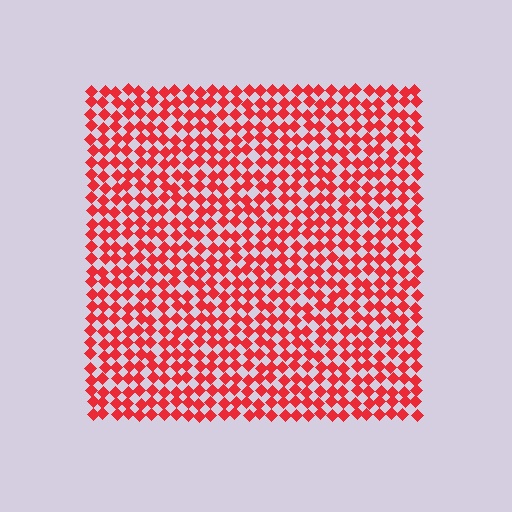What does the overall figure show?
The overall figure shows a square.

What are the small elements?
The small elements are diamonds.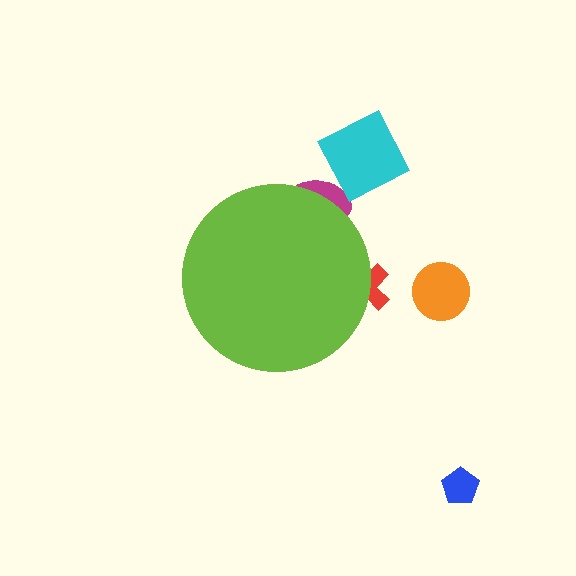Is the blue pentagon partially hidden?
No, the blue pentagon is fully visible.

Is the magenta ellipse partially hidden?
Yes, the magenta ellipse is partially hidden behind the lime circle.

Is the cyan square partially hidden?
No, the cyan square is fully visible.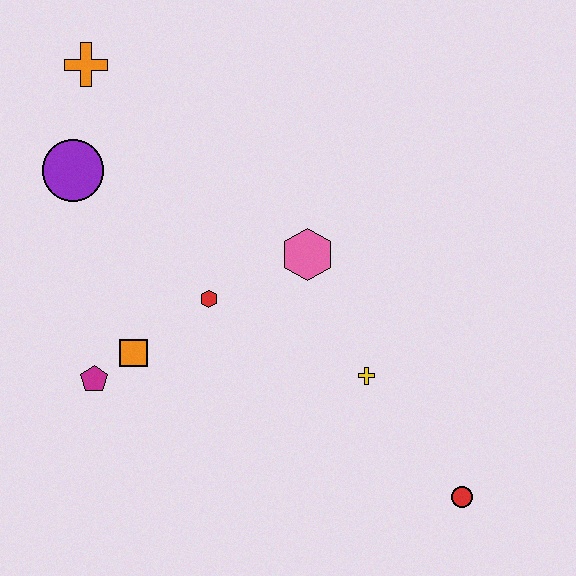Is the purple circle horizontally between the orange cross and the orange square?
No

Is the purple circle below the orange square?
No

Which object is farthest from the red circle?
The orange cross is farthest from the red circle.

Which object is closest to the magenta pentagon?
The orange square is closest to the magenta pentagon.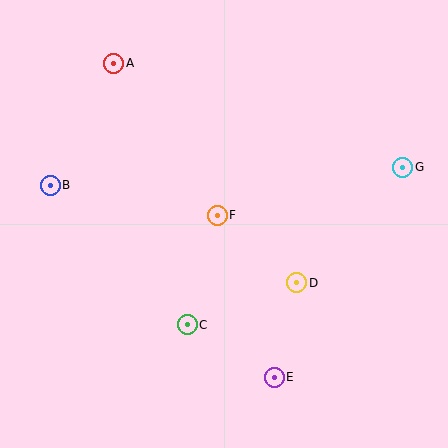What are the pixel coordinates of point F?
Point F is at (217, 215).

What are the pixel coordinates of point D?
Point D is at (297, 283).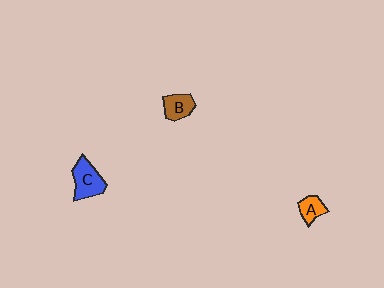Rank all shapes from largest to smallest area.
From largest to smallest: C (blue), B (brown), A (orange).